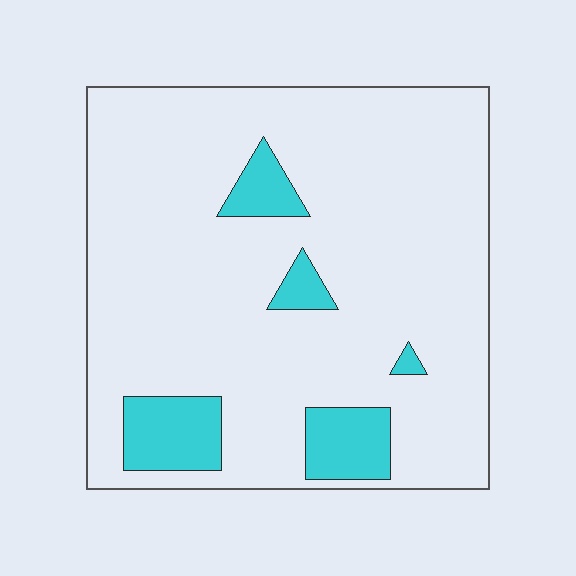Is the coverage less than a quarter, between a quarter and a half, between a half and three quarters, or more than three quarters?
Less than a quarter.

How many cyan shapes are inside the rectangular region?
5.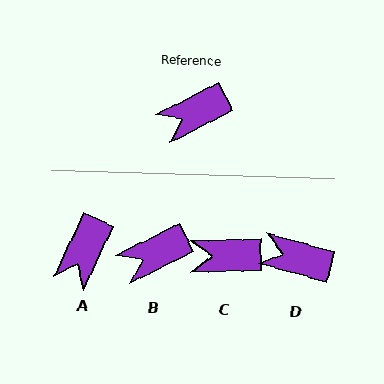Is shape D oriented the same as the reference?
No, it is off by about 42 degrees.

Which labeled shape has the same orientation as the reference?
B.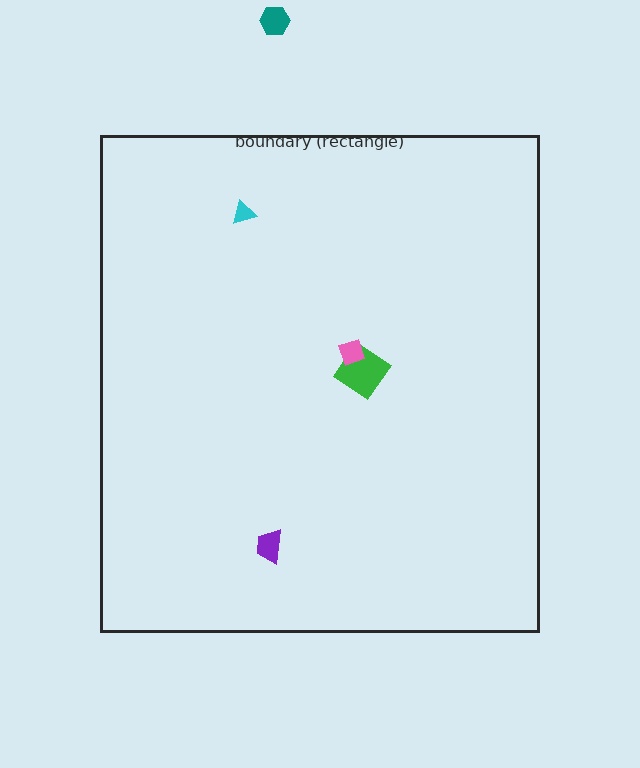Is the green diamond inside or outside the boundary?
Inside.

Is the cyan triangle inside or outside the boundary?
Inside.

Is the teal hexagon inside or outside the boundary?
Outside.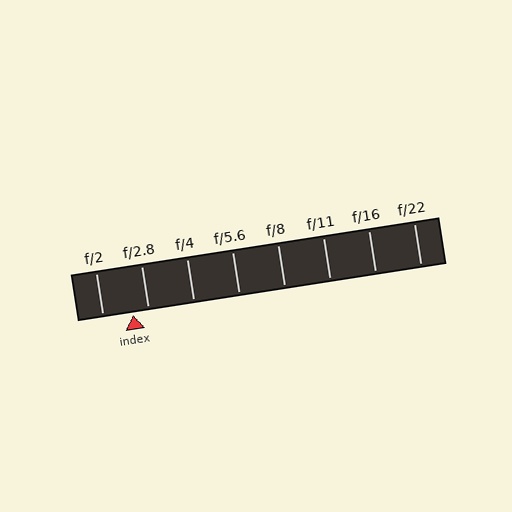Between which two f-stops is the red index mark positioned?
The index mark is between f/2 and f/2.8.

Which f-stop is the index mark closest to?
The index mark is closest to f/2.8.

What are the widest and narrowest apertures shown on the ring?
The widest aperture shown is f/2 and the narrowest is f/22.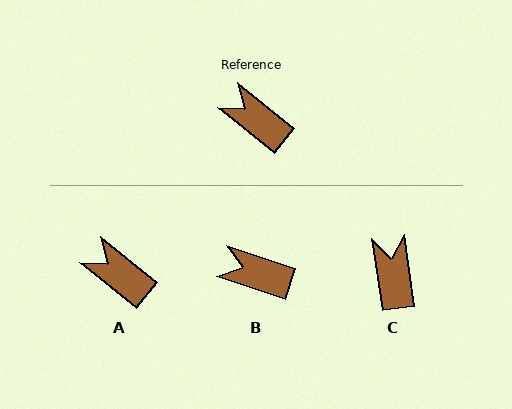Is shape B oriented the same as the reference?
No, it is off by about 21 degrees.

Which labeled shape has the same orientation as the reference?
A.